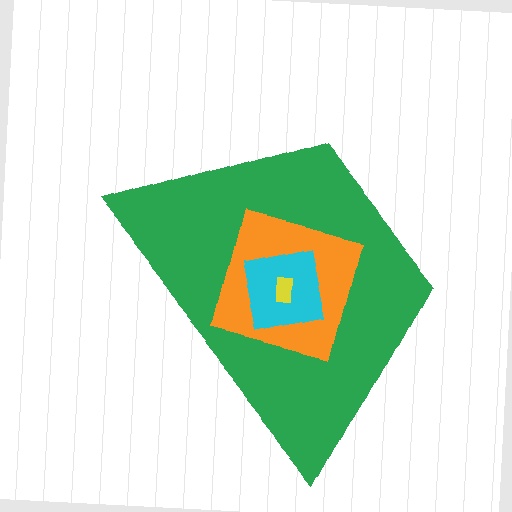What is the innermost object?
The yellow rectangle.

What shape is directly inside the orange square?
The cyan square.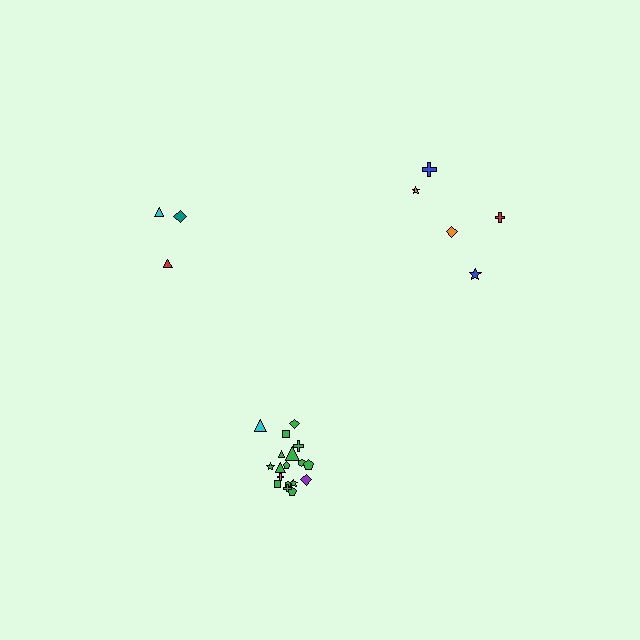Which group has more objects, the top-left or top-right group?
The top-right group.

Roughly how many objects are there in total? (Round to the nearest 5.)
Roughly 25 objects in total.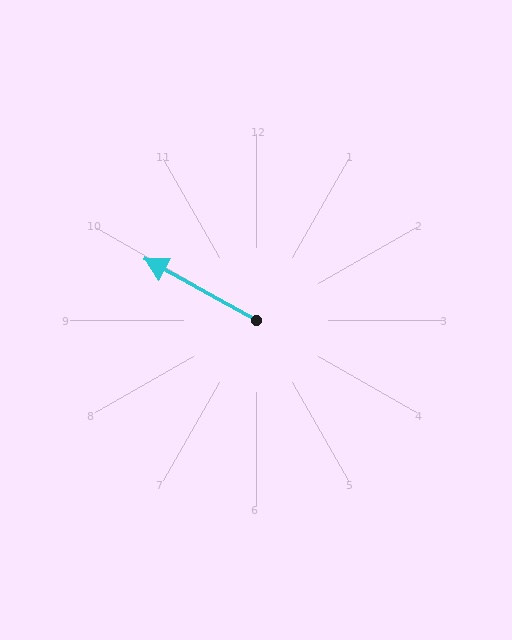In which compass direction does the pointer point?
Northwest.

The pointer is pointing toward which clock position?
Roughly 10 o'clock.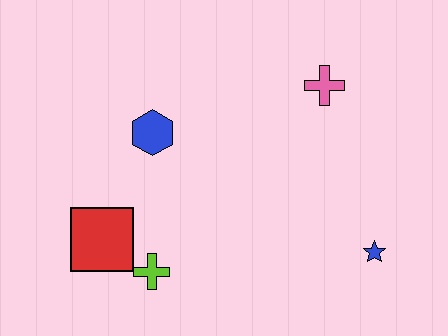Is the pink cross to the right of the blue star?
No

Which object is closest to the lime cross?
The red square is closest to the lime cross.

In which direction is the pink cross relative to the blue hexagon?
The pink cross is to the right of the blue hexagon.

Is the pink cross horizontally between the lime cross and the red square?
No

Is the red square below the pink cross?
Yes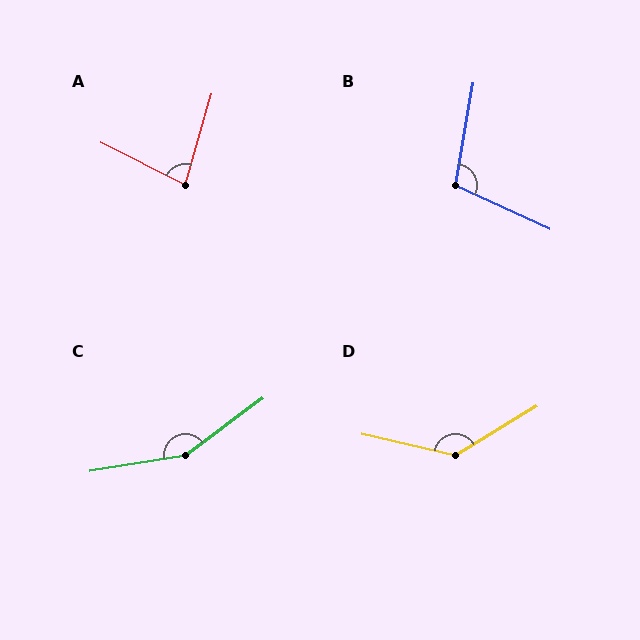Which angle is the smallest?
A, at approximately 80 degrees.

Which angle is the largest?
C, at approximately 152 degrees.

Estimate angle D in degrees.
Approximately 136 degrees.